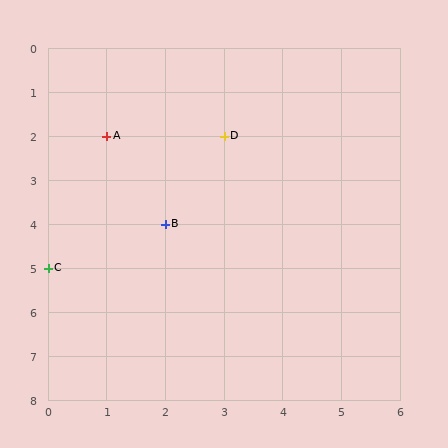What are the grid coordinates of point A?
Point A is at grid coordinates (1, 2).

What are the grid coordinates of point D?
Point D is at grid coordinates (3, 2).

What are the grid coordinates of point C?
Point C is at grid coordinates (0, 5).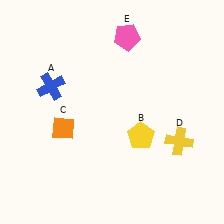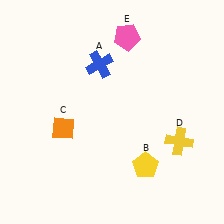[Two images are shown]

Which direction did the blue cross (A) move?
The blue cross (A) moved right.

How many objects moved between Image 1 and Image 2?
2 objects moved between the two images.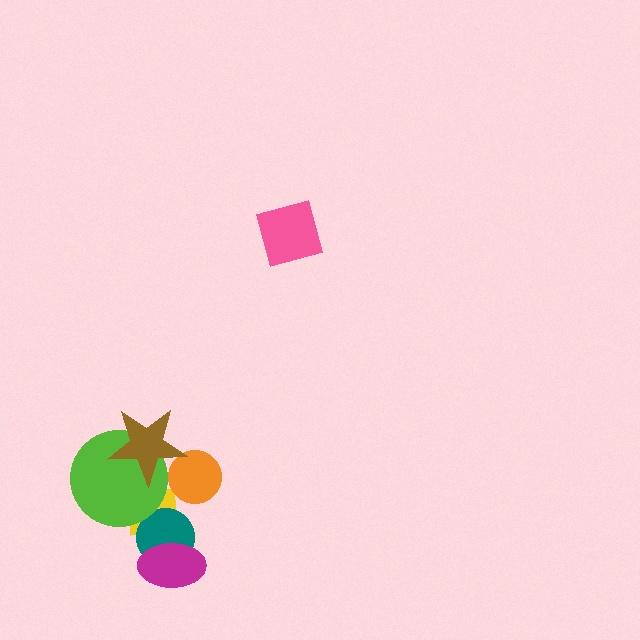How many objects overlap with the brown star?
2 objects overlap with the brown star.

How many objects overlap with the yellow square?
3 objects overlap with the yellow square.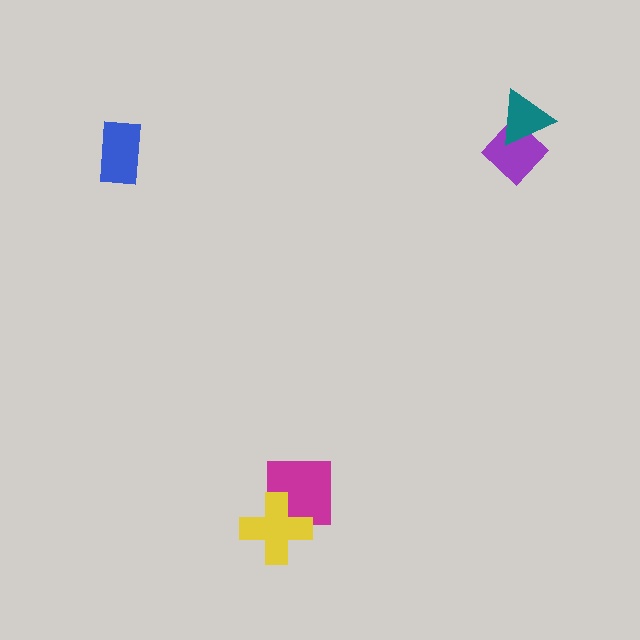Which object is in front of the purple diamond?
The teal triangle is in front of the purple diamond.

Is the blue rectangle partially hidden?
No, no other shape covers it.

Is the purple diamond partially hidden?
Yes, it is partially covered by another shape.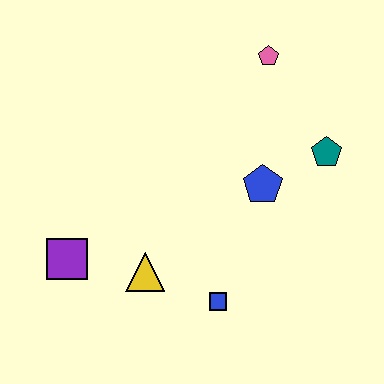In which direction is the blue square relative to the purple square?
The blue square is to the right of the purple square.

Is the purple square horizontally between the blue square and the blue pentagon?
No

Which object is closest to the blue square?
The yellow triangle is closest to the blue square.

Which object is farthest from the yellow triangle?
The pink pentagon is farthest from the yellow triangle.